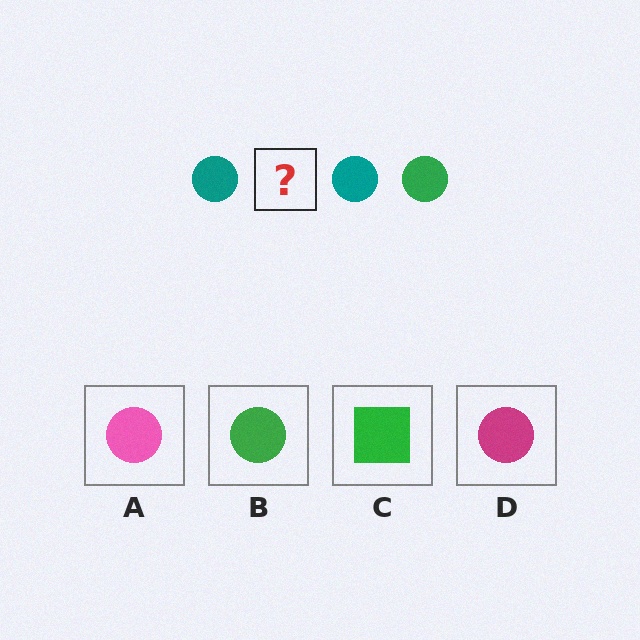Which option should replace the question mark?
Option B.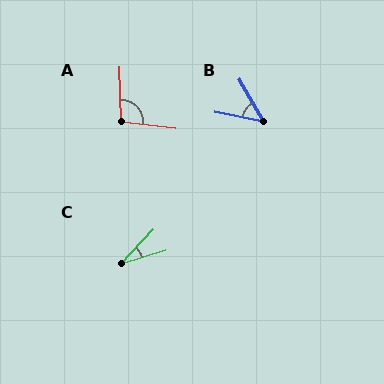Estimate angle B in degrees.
Approximately 49 degrees.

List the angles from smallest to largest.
C (30°), B (49°), A (99°).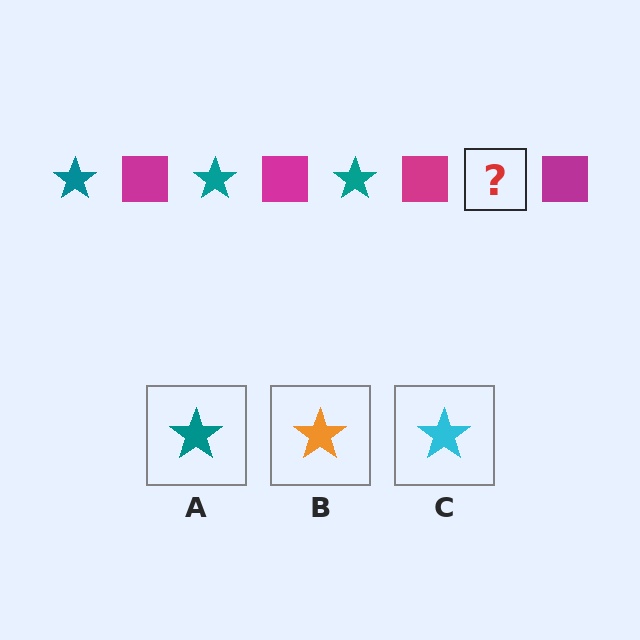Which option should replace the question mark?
Option A.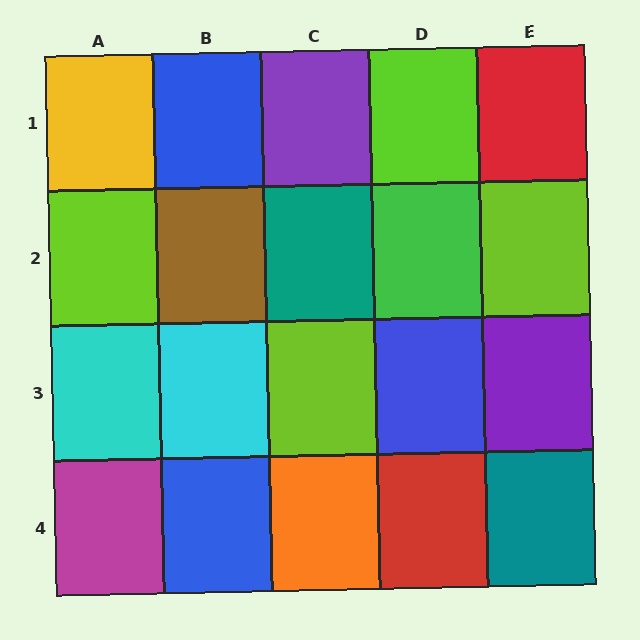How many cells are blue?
3 cells are blue.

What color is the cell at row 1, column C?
Purple.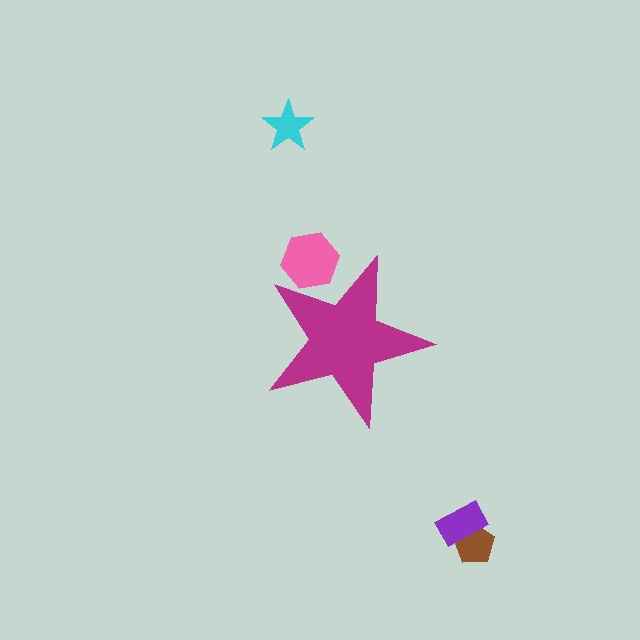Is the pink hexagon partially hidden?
Yes, the pink hexagon is partially hidden behind the magenta star.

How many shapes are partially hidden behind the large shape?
1 shape is partially hidden.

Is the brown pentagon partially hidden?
No, the brown pentagon is fully visible.